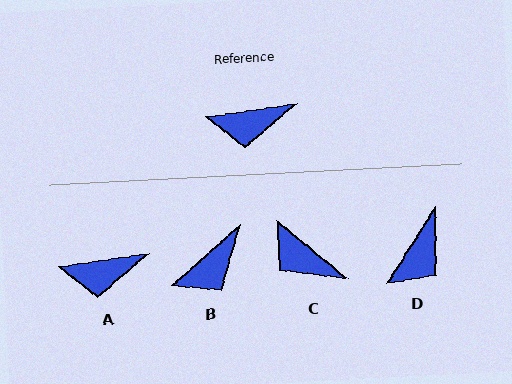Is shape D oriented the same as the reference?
No, it is off by about 49 degrees.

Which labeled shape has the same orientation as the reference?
A.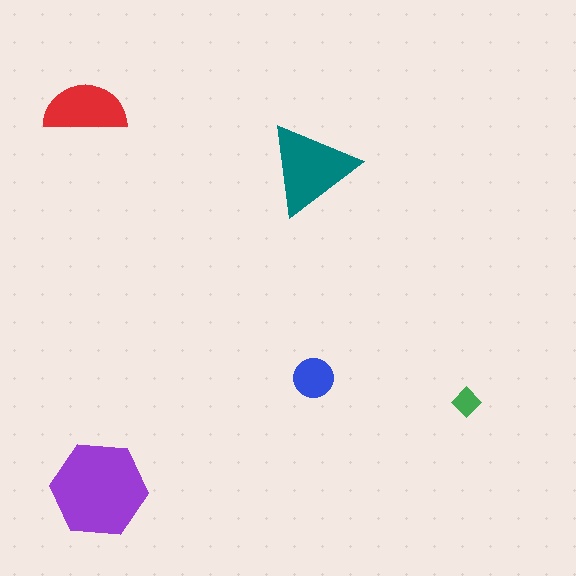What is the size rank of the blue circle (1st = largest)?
4th.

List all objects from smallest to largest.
The green diamond, the blue circle, the red semicircle, the teal triangle, the purple hexagon.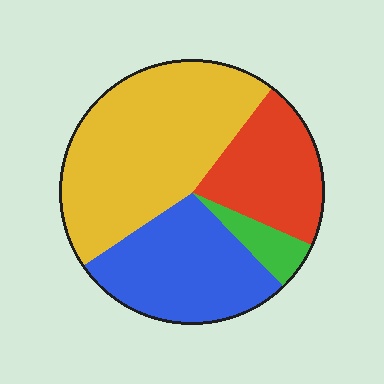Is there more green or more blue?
Blue.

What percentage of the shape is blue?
Blue covers roughly 30% of the shape.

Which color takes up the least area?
Green, at roughly 5%.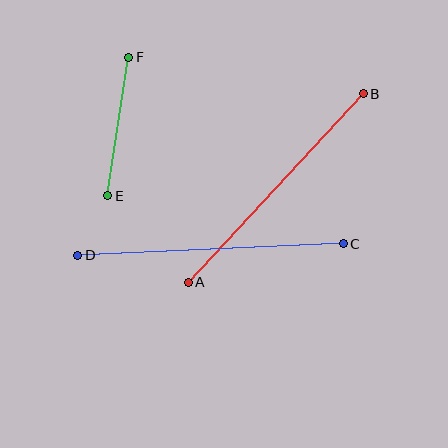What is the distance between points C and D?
The distance is approximately 266 pixels.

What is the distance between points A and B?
The distance is approximately 257 pixels.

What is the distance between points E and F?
The distance is approximately 140 pixels.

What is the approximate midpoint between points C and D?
The midpoint is at approximately (210, 250) pixels.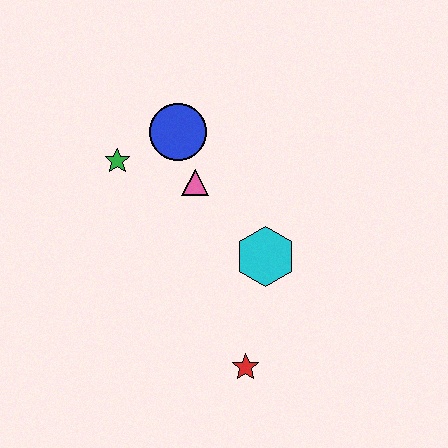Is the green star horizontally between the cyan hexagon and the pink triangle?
No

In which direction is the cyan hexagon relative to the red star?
The cyan hexagon is above the red star.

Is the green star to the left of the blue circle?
Yes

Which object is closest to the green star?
The blue circle is closest to the green star.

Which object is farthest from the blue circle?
The red star is farthest from the blue circle.